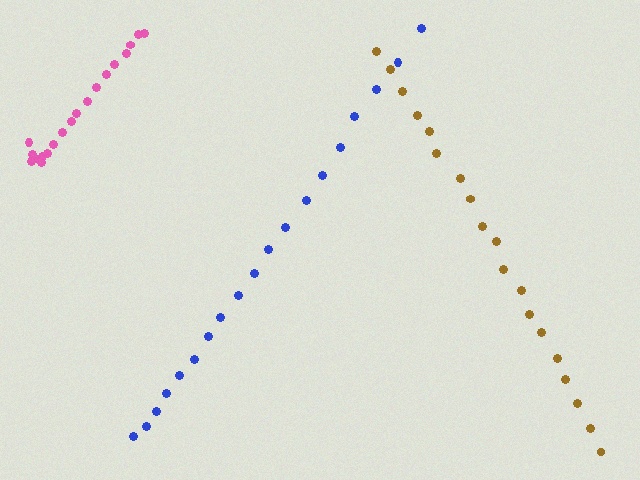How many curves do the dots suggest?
There are 3 distinct paths.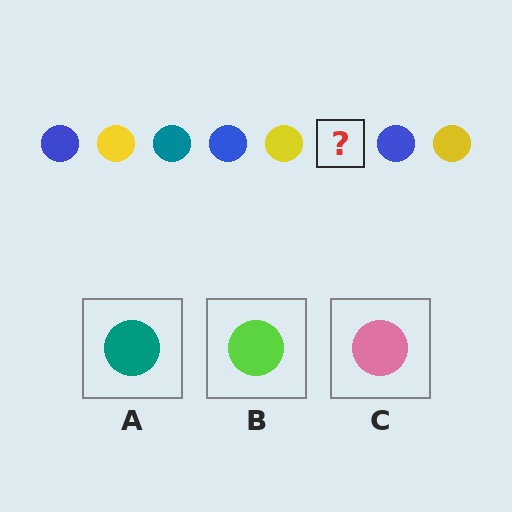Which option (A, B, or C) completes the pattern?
A.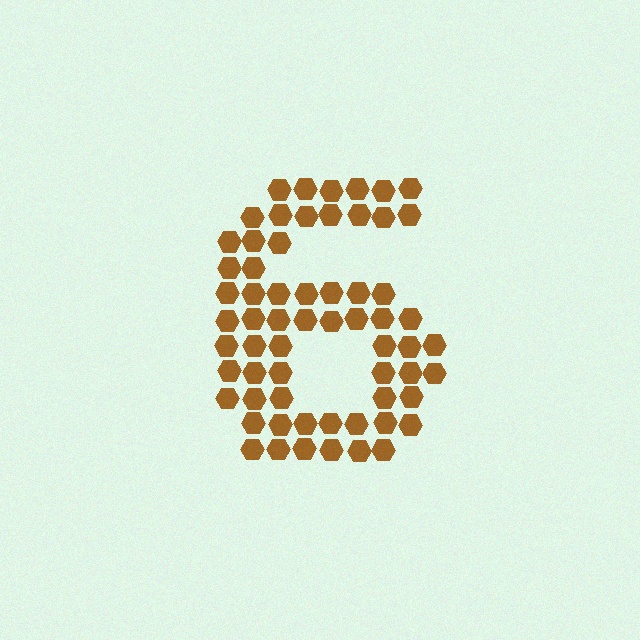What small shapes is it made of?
It is made of small hexagons.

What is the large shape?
The large shape is the digit 6.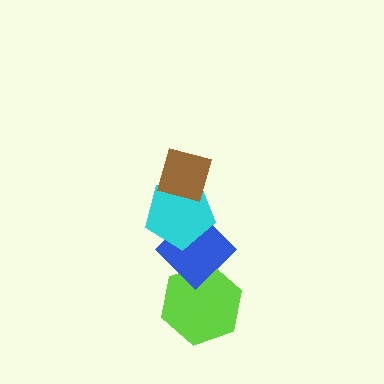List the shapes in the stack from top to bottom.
From top to bottom: the brown diamond, the cyan pentagon, the blue diamond, the lime hexagon.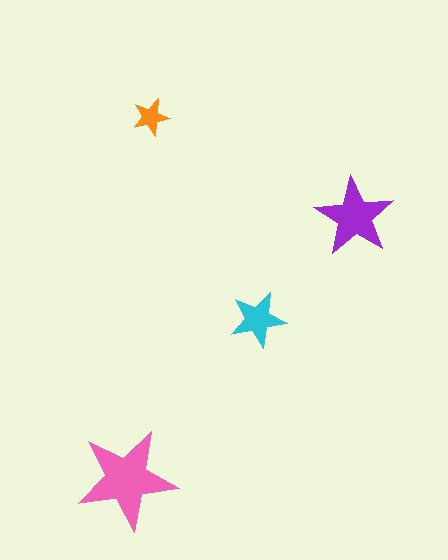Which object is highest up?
The orange star is topmost.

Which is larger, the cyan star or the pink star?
The pink one.